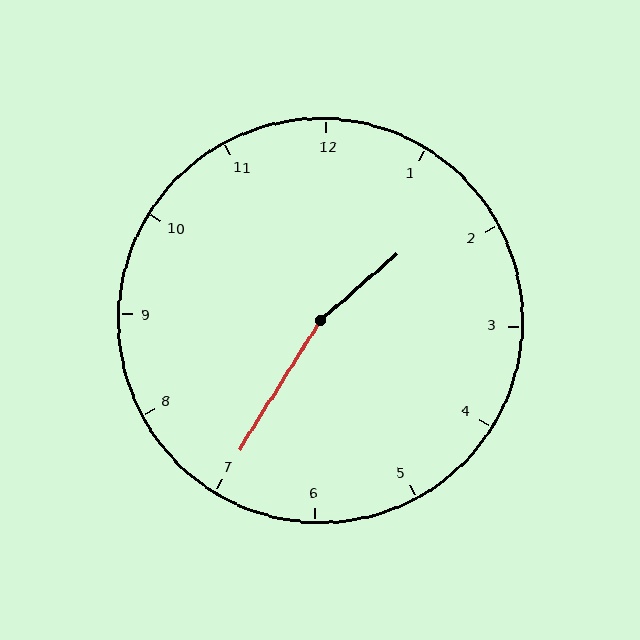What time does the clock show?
1:35.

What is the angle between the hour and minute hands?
Approximately 162 degrees.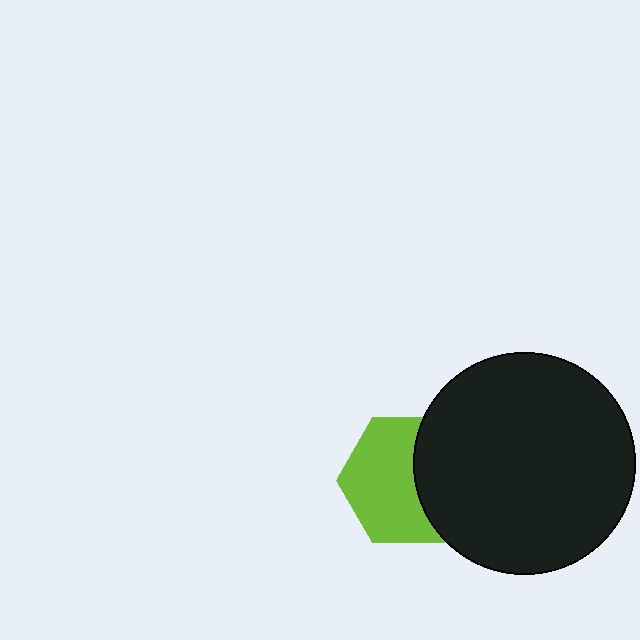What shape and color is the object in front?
The object in front is a black circle.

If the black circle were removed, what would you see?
You would see the complete lime hexagon.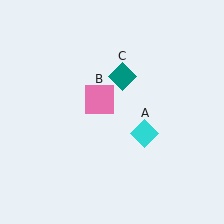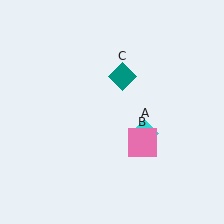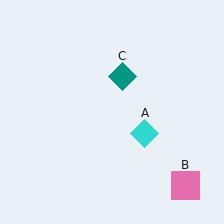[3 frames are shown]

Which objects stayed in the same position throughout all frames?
Cyan diamond (object A) and teal diamond (object C) remained stationary.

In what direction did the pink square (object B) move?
The pink square (object B) moved down and to the right.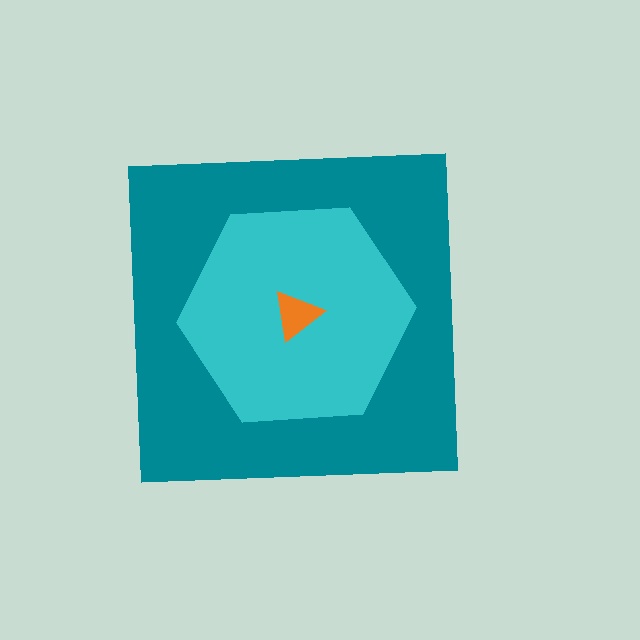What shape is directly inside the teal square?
The cyan hexagon.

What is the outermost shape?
The teal square.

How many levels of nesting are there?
3.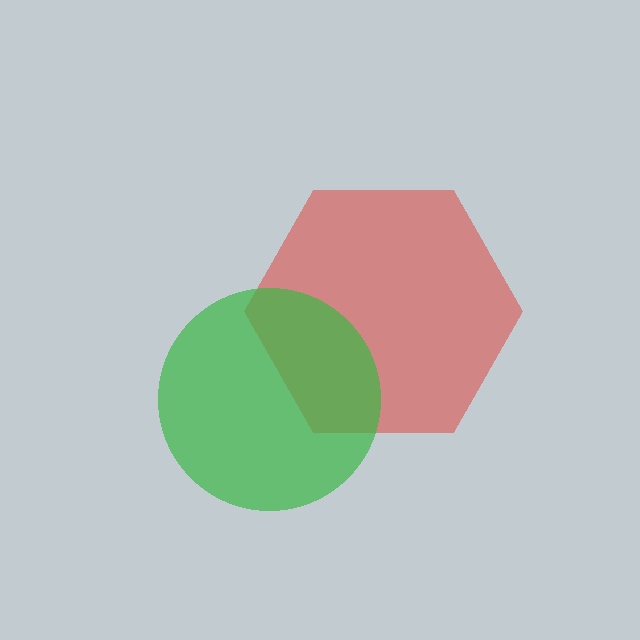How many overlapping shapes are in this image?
There are 2 overlapping shapes in the image.